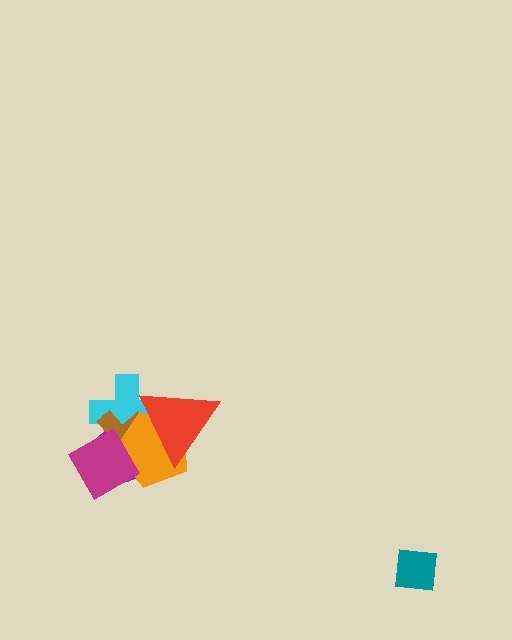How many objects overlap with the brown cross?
5 objects overlap with the brown cross.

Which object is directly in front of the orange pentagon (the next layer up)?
The red triangle is directly in front of the orange pentagon.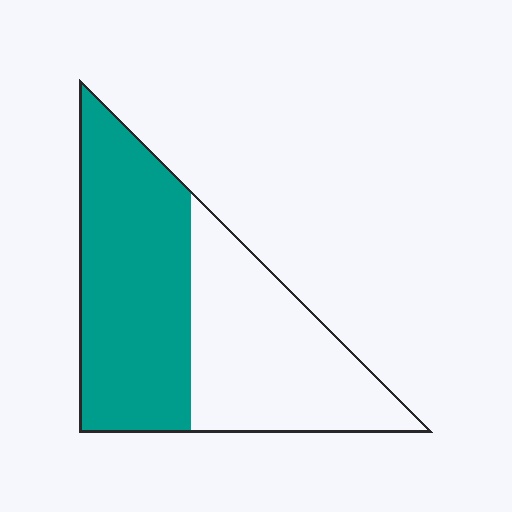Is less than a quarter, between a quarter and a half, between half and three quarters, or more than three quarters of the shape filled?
Between half and three quarters.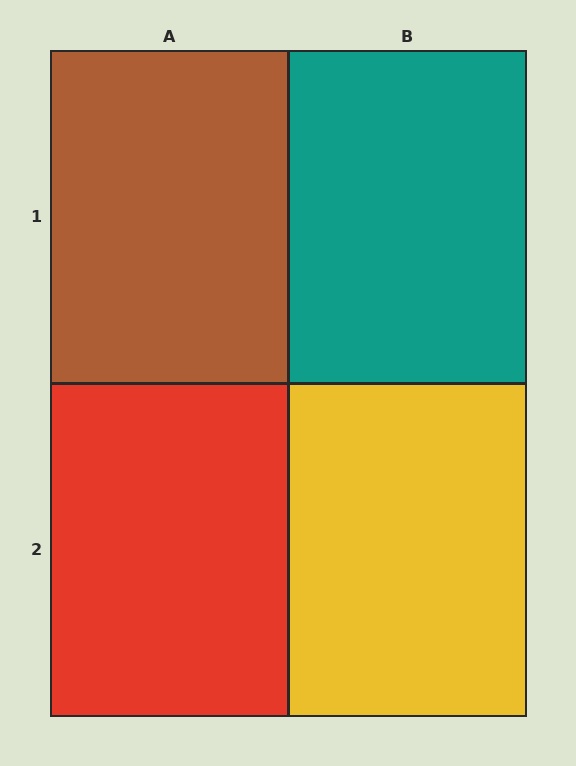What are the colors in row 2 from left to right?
Red, yellow.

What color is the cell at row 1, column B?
Teal.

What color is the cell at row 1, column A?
Brown.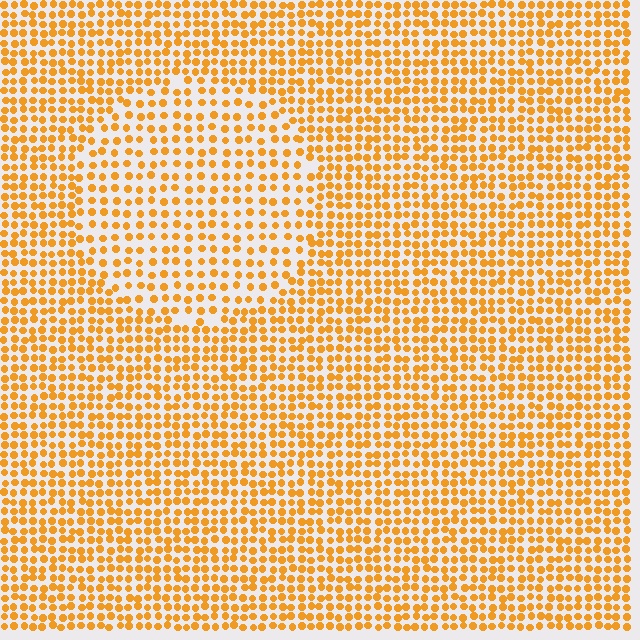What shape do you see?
I see a circle.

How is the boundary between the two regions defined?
The boundary is defined by a change in element density (approximately 1.6x ratio). All elements are the same color, size, and shape.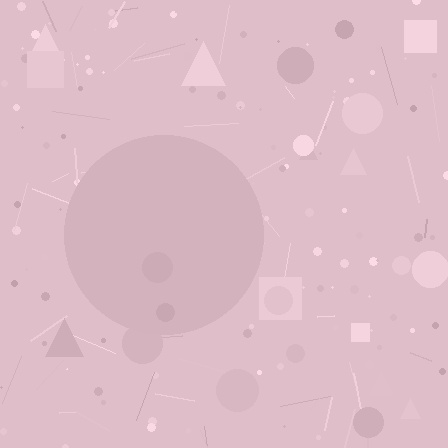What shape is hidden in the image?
A circle is hidden in the image.